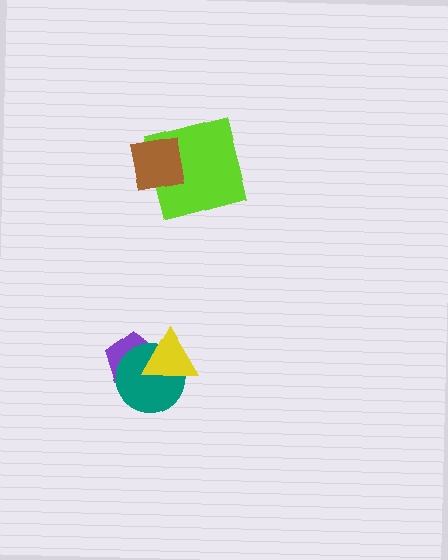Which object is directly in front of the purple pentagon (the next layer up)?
The teal circle is directly in front of the purple pentagon.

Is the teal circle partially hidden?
Yes, it is partially covered by another shape.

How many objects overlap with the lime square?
1 object overlaps with the lime square.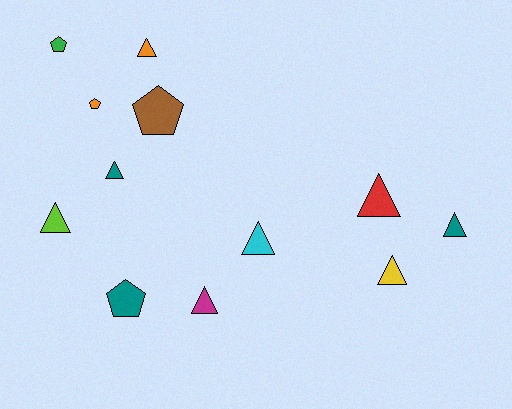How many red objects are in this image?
There is 1 red object.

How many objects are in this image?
There are 12 objects.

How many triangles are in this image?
There are 8 triangles.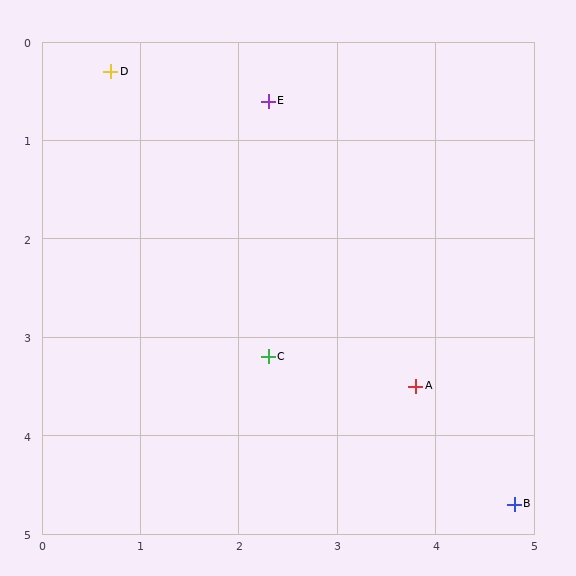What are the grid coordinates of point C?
Point C is at approximately (2.3, 3.2).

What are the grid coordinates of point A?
Point A is at approximately (3.8, 3.5).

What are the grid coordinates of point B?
Point B is at approximately (4.8, 4.7).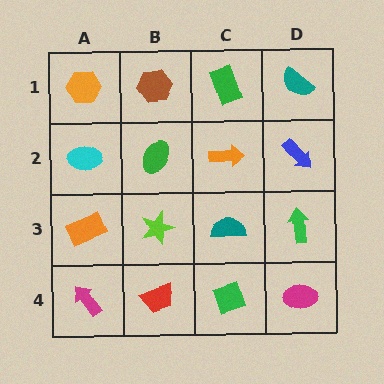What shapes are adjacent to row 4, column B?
A lime star (row 3, column B), a magenta arrow (row 4, column A), a green diamond (row 4, column C).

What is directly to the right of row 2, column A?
A green ellipse.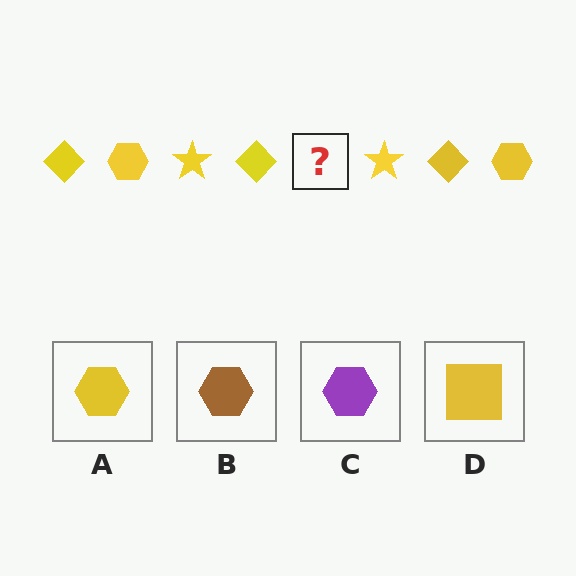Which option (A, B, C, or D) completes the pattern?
A.